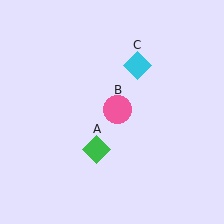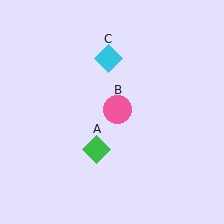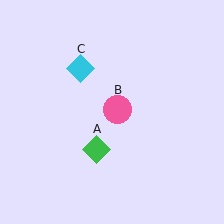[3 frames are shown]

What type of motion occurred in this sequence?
The cyan diamond (object C) rotated counterclockwise around the center of the scene.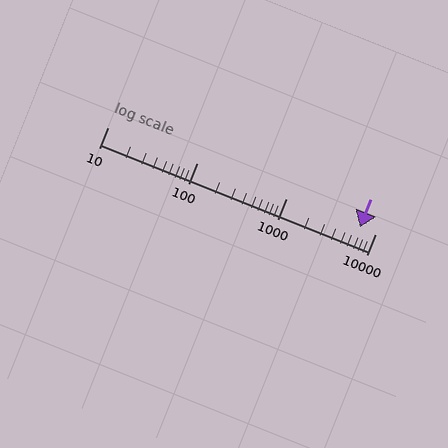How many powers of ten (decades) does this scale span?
The scale spans 3 decades, from 10 to 10000.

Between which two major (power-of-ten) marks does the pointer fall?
The pointer is between 1000 and 10000.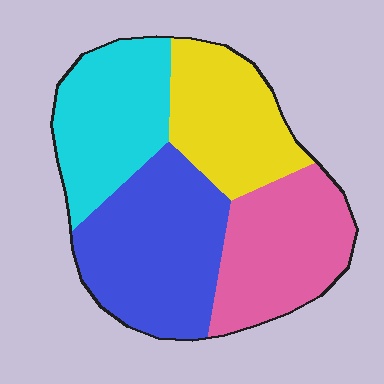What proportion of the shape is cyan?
Cyan covers 23% of the shape.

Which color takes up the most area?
Blue, at roughly 30%.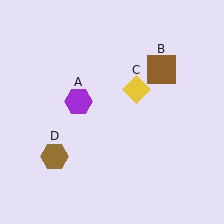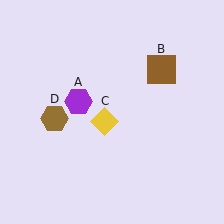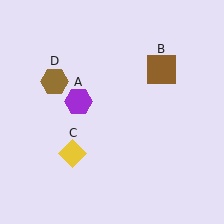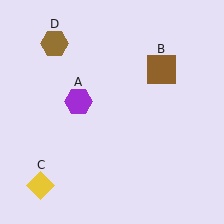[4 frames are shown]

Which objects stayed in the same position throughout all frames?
Purple hexagon (object A) and brown square (object B) remained stationary.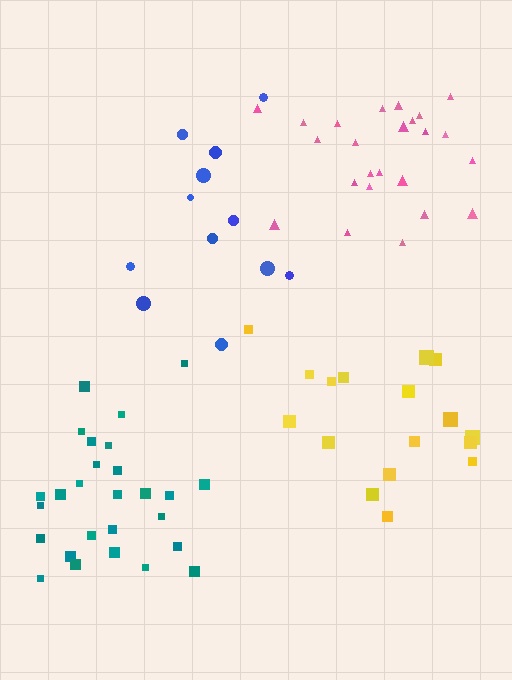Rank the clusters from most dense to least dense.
teal, pink, yellow, blue.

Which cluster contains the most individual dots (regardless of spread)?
Teal (27).